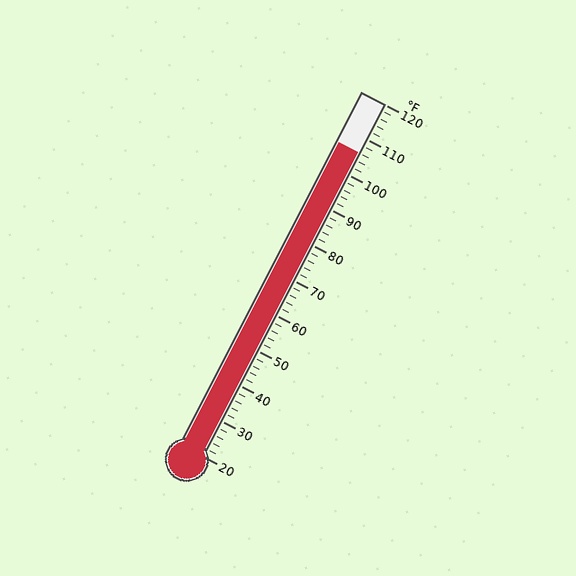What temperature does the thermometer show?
The thermometer shows approximately 106°F.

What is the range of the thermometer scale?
The thermometer scale ranges from 20°F to 120°F.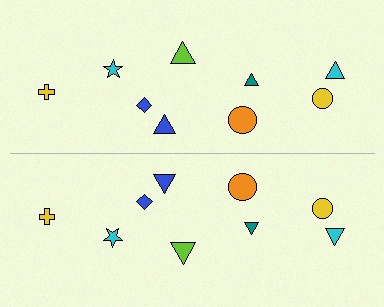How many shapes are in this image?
There are 18 shapes in this image.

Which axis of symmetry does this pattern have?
The pattern has a horizontal axis of symmetry running through the center of the image.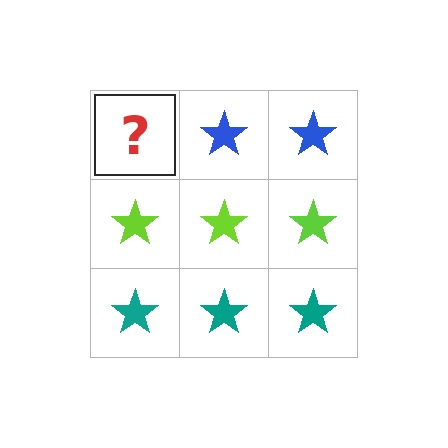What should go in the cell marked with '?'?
The missing cell should contain a blue star.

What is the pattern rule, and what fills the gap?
The rule is that each row has a consistent color. The gap should be filled with a blue star.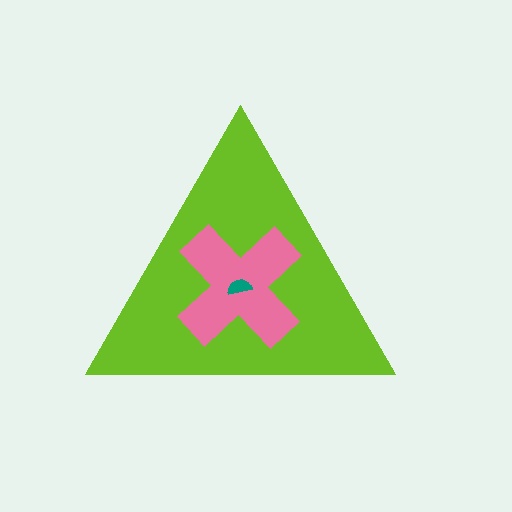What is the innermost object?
The teal semicircle.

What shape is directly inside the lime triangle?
The pink cross.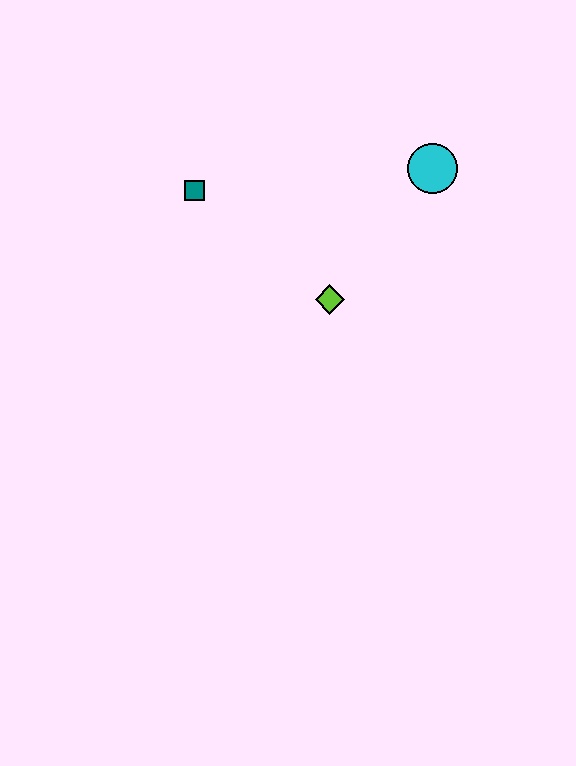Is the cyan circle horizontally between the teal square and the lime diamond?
No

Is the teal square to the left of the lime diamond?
Yes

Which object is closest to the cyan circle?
The lime diamond is closest to the cyan circle.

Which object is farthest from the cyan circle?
The teal square is farthest from the cyan circle.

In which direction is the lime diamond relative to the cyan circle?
The lime diamond is below the cyan circle.